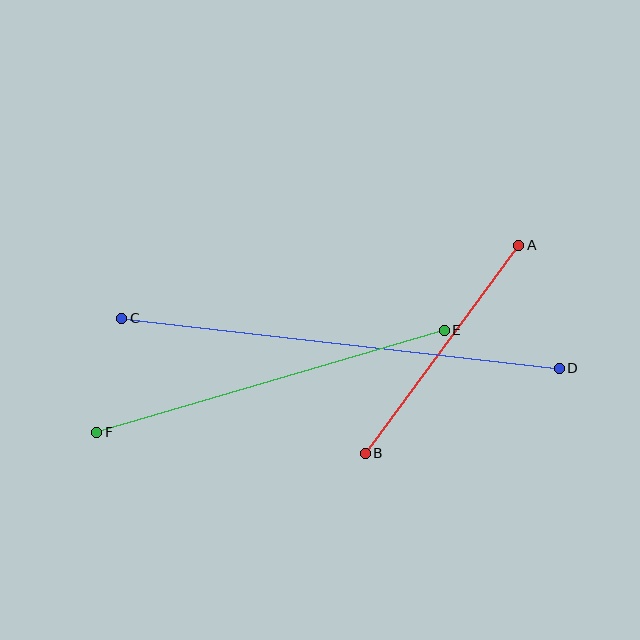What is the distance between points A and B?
The distance is approximately 258 pixels.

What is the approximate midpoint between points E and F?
The midpoint is at approximately (271, 381) pixels.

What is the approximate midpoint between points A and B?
The midpoint is at approximately (442, 349) pixels.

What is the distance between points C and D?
The distance is approximately 440 pixels.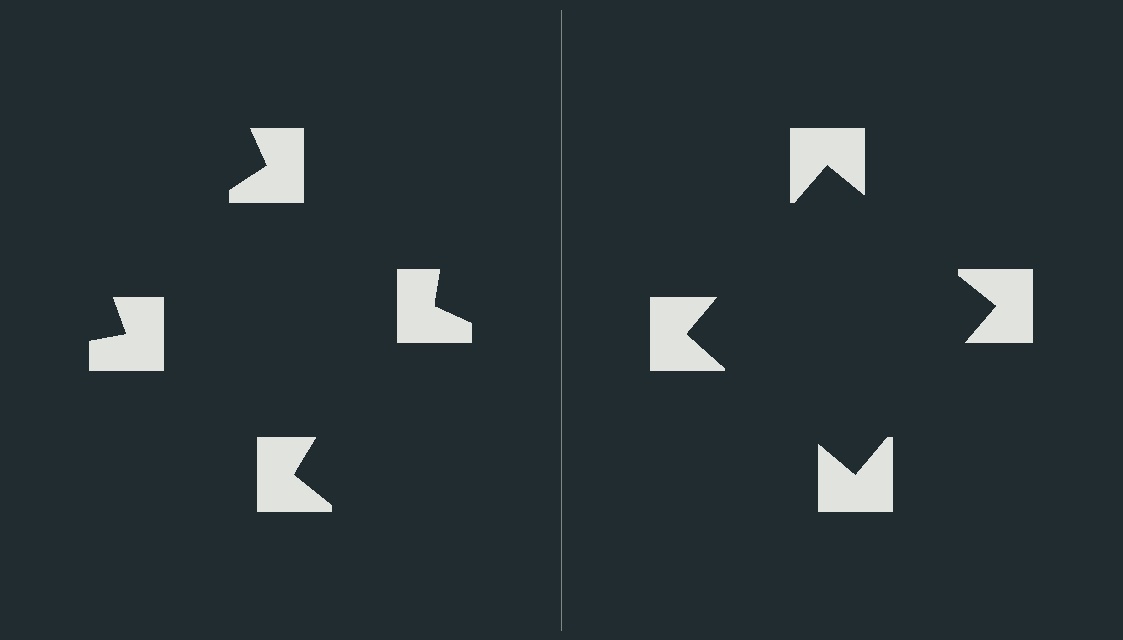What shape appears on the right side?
An illusory square.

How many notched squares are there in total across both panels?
8 — 4 on each side.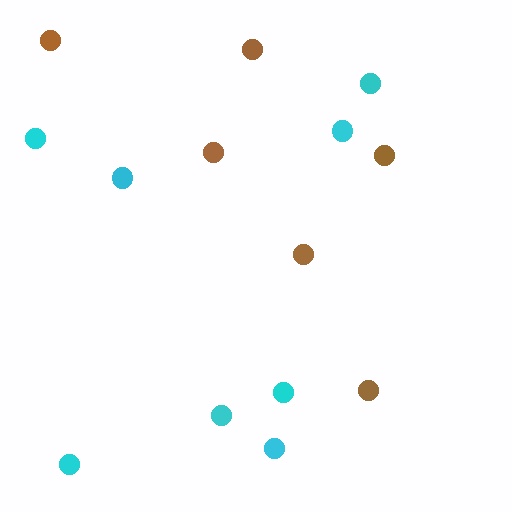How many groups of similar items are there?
There are 2 groups: one group of cyan circles (8) and one group of brown circles (6).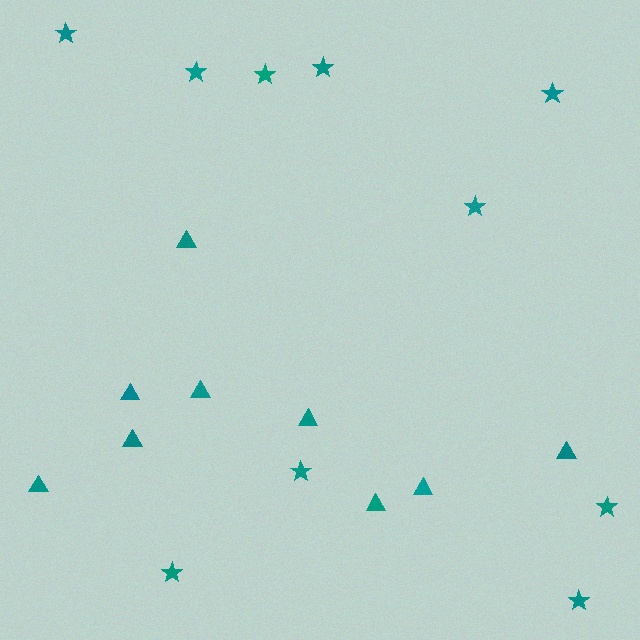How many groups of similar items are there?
There are 2 groups: one group of stars (10) and one group of triangles (9).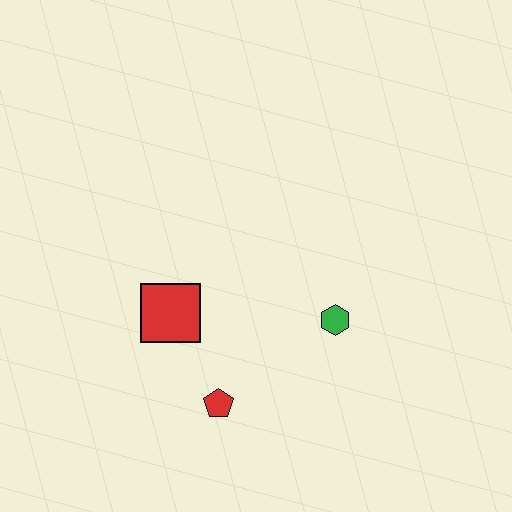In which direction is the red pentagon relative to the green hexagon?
The red pentagon is to the left of the green hexagon.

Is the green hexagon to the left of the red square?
No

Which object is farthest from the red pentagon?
The green hexagon is farthest from the red pentagon.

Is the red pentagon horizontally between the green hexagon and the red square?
Yes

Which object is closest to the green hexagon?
The red pentagon is closest to the green hexagon.